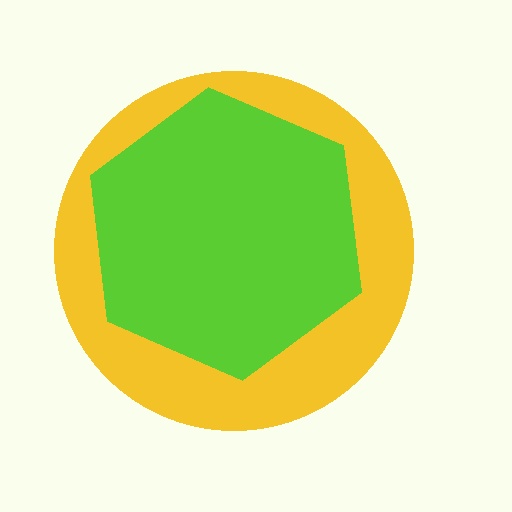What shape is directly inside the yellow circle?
The lime hexagon.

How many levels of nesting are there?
2.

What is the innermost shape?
The lime hexagon.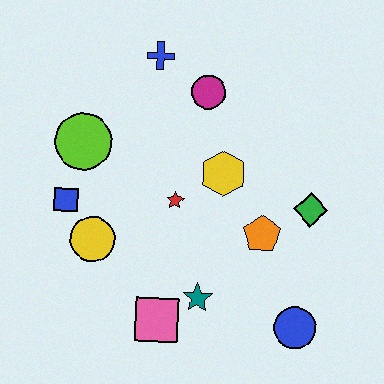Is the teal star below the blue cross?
Yes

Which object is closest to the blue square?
The yellow circle is closest to the blue square.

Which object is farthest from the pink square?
The blue cross is farthest from the pink square.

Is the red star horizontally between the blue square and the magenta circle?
Yes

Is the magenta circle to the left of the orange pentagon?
Yes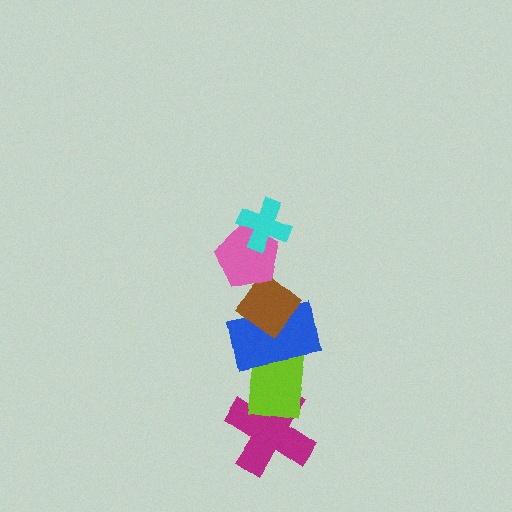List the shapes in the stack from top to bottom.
From top to bottom: the cyan cross, the pink pentagon, the brown diamond, the blue rectangle, the lime rectangle, the magenta cross.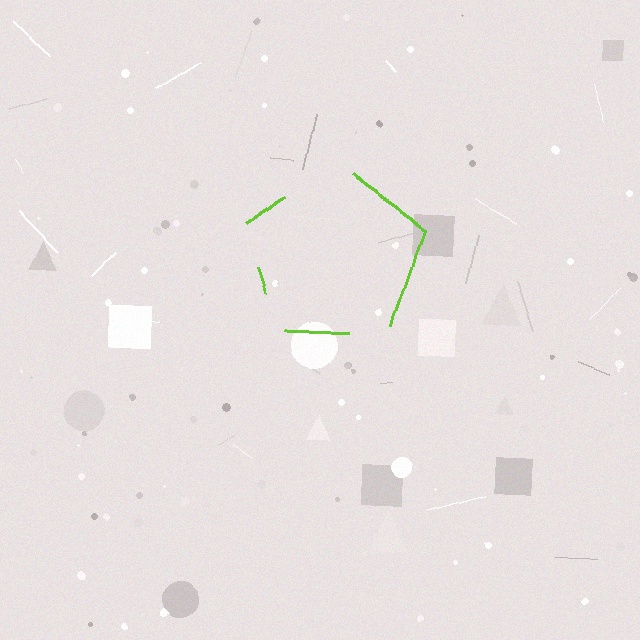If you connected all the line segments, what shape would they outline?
They would outline a pentagon.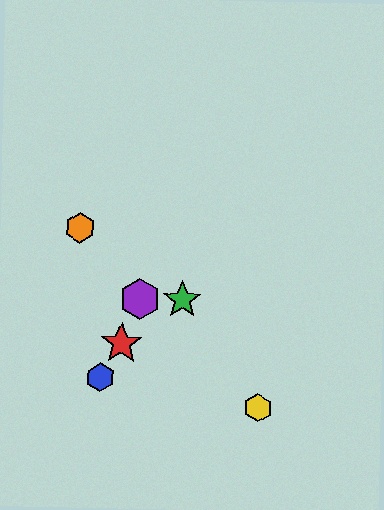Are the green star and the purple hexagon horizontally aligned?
Yes, both are at y≈300.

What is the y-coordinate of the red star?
The red star is at y≈343.